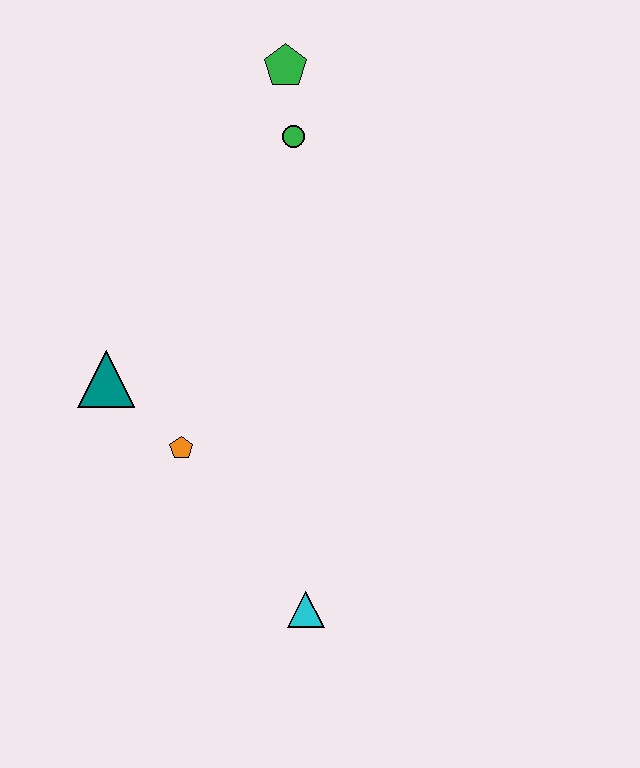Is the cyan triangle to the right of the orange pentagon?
Yes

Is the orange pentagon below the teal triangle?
Yes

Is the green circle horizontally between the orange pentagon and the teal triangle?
No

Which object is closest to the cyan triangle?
The orange pentagon is closest to the cyan triangle.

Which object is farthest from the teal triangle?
The green pentagon is farthest from the teal triangle.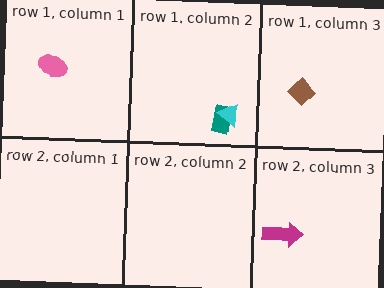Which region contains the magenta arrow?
The row 2, column 3 region.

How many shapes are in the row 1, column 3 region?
1.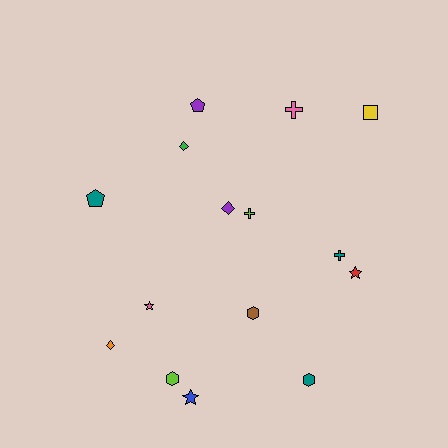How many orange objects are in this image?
There is 1 orange object.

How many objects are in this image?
There are 15 objects.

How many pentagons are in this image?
There are 2 pentagons.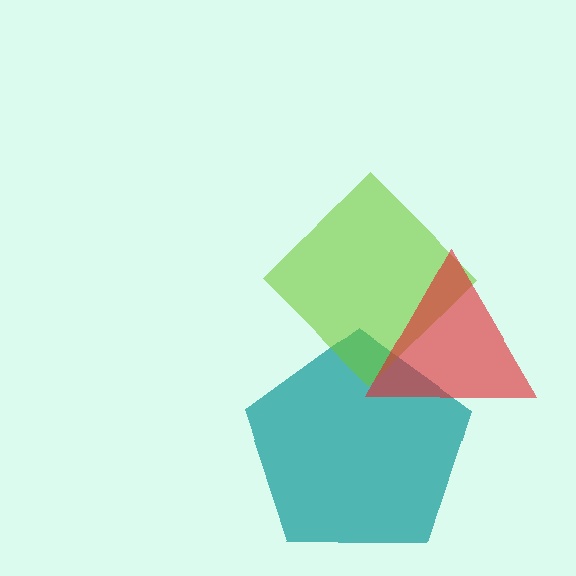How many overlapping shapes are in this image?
There are 3 overlapping shapes in the image.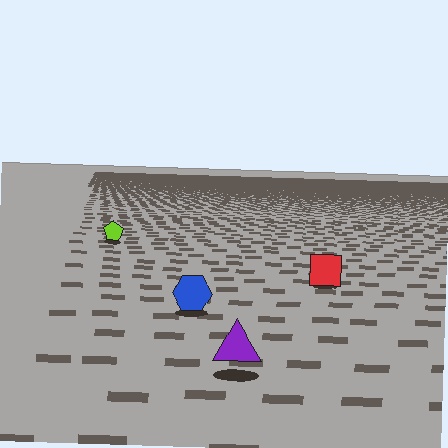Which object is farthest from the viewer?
The lime pentagon is farthest from the viewer. It appears smaller and the ground texture around it is denser.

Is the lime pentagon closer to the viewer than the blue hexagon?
No. The blue hexagon is closer — you can tell from the texture gradient: the ground texture is coarser near it.